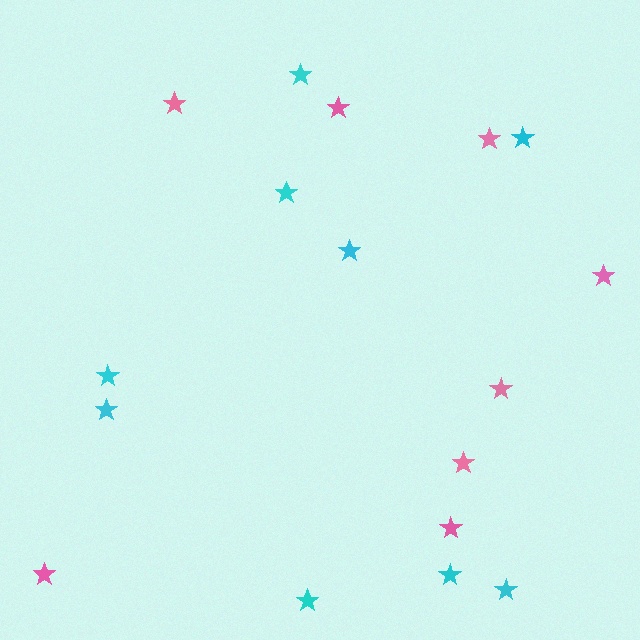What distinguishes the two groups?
There are 2 groups: one group of pink stars (8) and one group of cyan stars (9).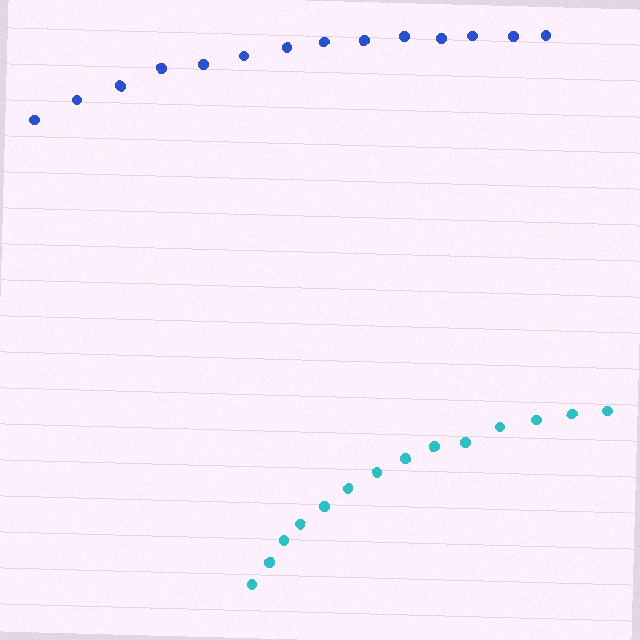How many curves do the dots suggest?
There are 2 distinct paths.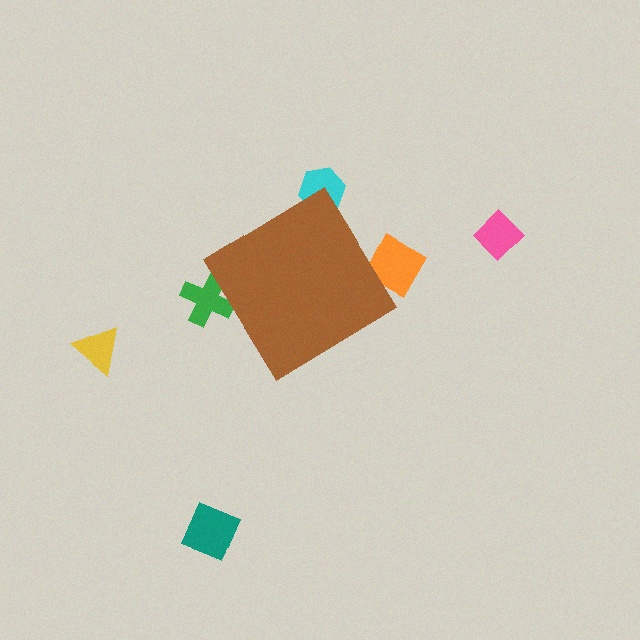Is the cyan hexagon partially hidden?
Yes, the cyan hexagon is partially hidden behind the brown diamond.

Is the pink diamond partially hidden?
No, the pink diamond is fully visible.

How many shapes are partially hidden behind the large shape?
3 shapes are partially hidden.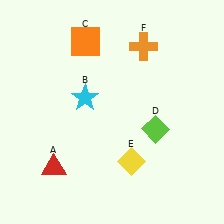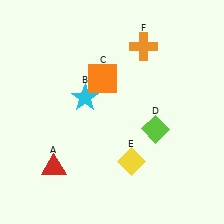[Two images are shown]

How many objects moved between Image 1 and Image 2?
1 object moved between the two images.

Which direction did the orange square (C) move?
The orange square (C) moved down.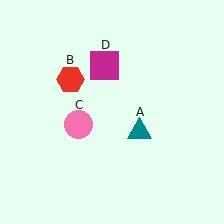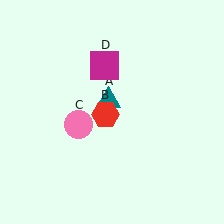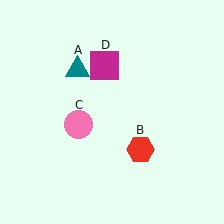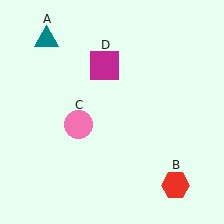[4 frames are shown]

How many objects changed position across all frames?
2 objects changed position: teal triangle (object A), red hexagon (object B).